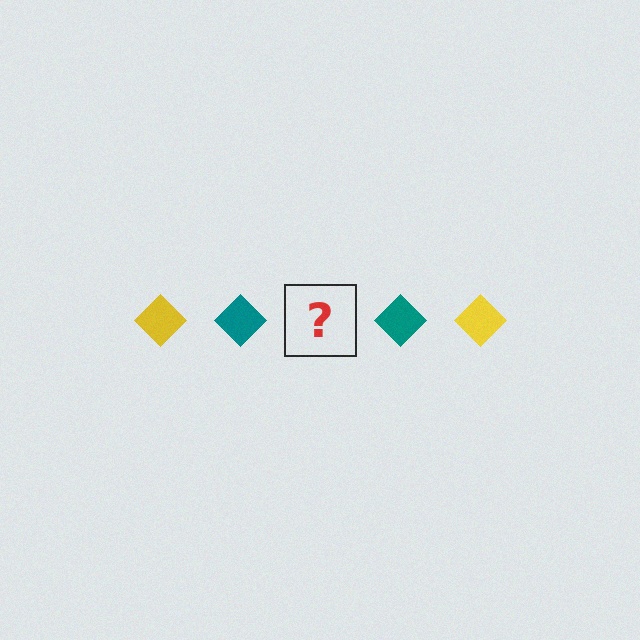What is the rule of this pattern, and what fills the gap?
The rule is that the pattern cycles through yellow, teal diamonds. The gap should be filled with a yellow diamond.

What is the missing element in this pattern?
The missing element is a yellow diamond.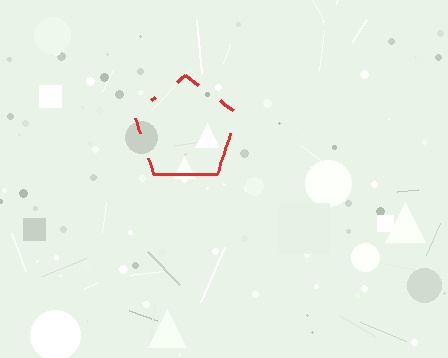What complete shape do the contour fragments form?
The contour fragments form a pentagon.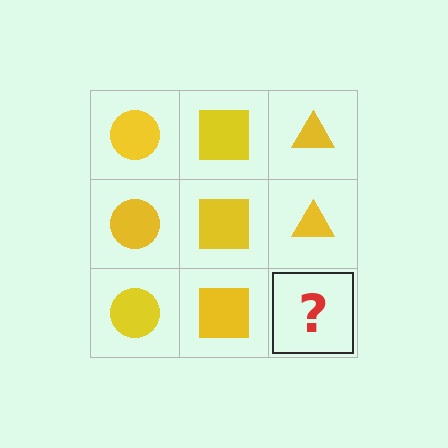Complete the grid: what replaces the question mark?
The question mark should be replaced with a yellow triangle.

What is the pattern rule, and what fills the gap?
The rule is that each column has a consistent shape. The gap should be filled with a yellow triangle.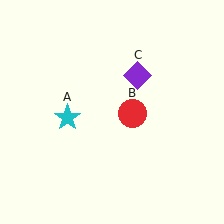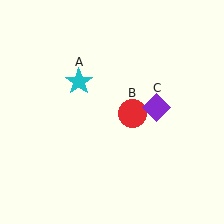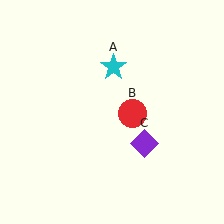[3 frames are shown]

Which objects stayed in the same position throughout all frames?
Red circle (object B) remained stationary.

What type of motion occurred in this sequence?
The cyan star (object A), purple diamond (object C) rotated clockwise around the center of the scene.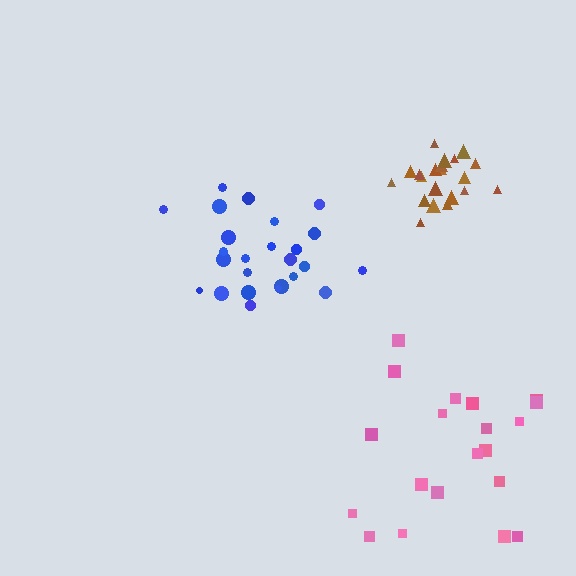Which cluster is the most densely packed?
Brown.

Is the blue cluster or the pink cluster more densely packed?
Blue.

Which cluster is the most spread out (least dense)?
Pink.